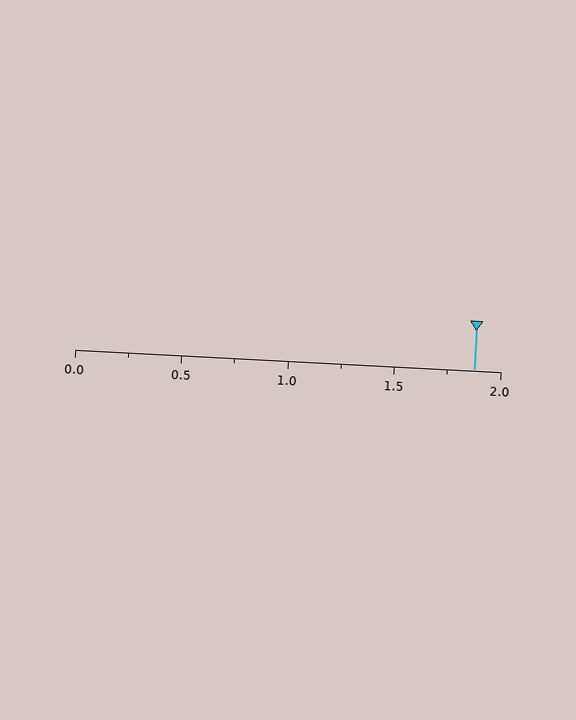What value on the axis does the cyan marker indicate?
The marker indicates approximately 1.88.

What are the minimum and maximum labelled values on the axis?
The axis runs from 0.0 to 2.0.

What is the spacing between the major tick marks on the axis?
The major ticks are spaced 0.5 apart.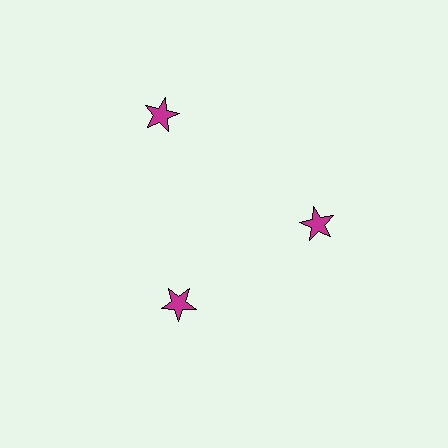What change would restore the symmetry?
The symmetry would be restored by moving it inward, back onto the ring so that all 3 stars sit at equal angles and equal distance from the center.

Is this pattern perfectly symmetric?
No. The 3 magenta stars are arranged in a ring, but one element near the 11 o'clock position is pushed outward from the center, breaking the 3-fold rotational symmetry.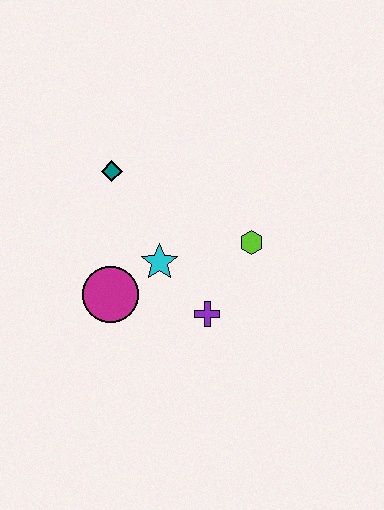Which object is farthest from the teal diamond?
The purple cross is farthest from the teal diamond.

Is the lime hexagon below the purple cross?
No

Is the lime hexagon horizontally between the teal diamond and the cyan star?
No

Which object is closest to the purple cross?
The cyan star is closest to the purple cross.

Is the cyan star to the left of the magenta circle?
No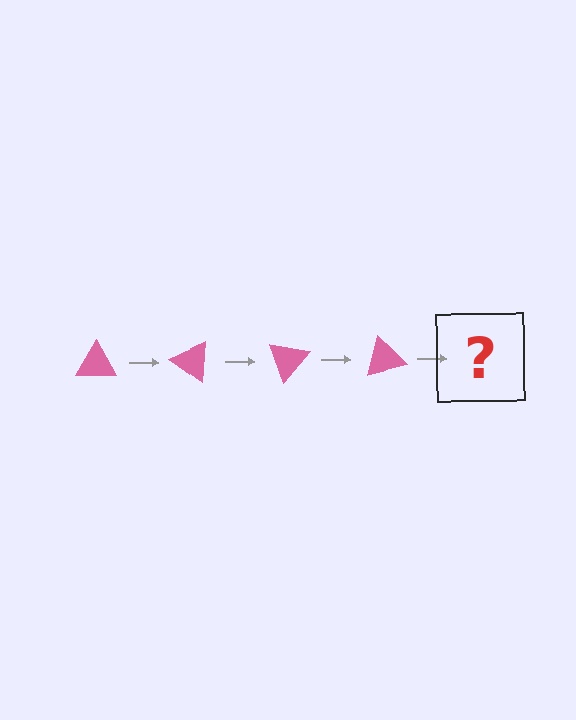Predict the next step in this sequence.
The next step is a pink triangle rotated 140 degrees.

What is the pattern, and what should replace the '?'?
The pattern is that the triangle rotates 35 degrees each step. The '?' should be a pink triangle rotated 140 degrees.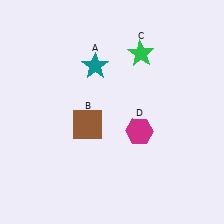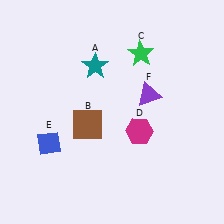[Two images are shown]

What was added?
A blue diamond (E), a purple triangle (F) were added in Image 2.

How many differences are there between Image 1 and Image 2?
There are 2 differences between the two images.